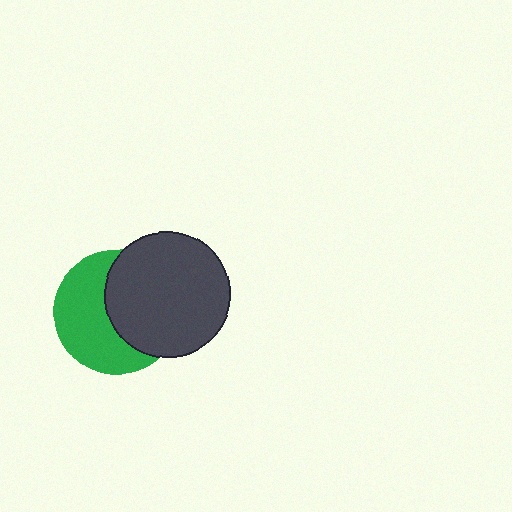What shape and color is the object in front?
The object in front is a dark gray circle.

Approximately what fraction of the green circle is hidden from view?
Roughly 48% of the green circle is hidden behind the dark gray circle.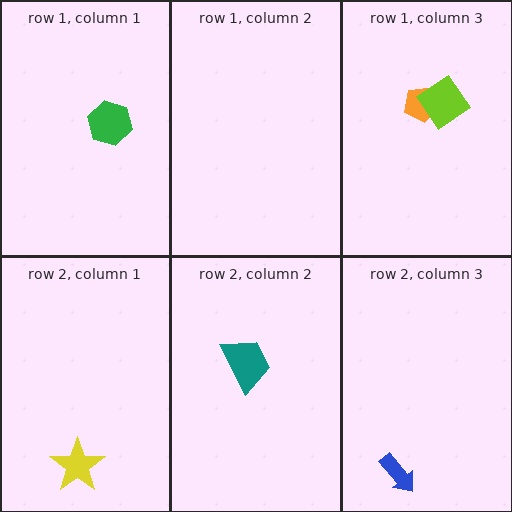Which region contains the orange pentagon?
The row 1, column 3 region.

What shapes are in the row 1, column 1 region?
The green hexagon.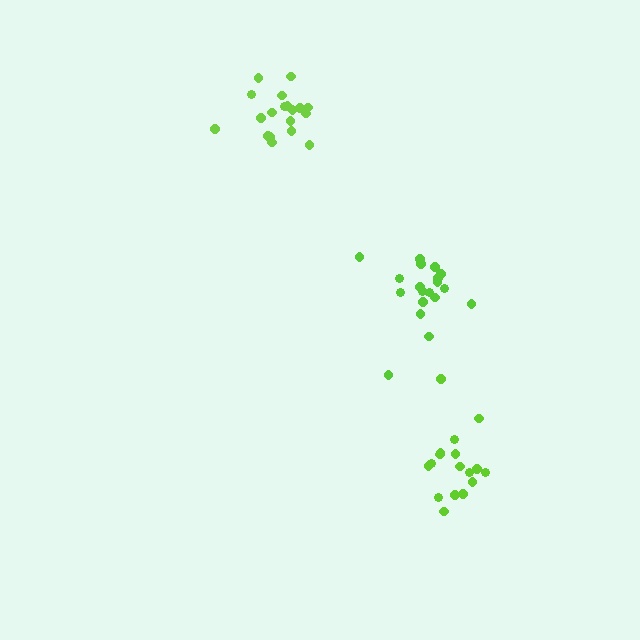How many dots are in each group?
Group 1: 19 dots, Group 2: 17 dots, Group 3: 19 dots (55 total).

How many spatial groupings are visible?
There are 3 spatial groupings.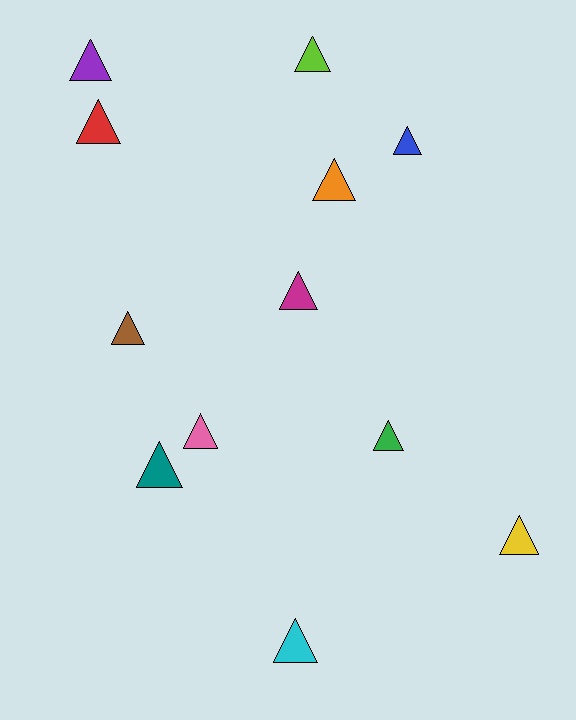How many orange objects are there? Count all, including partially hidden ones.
There is 1 orange object.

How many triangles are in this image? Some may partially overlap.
There are 12 triangles.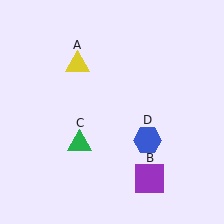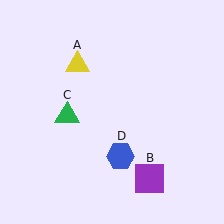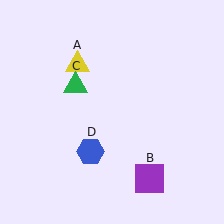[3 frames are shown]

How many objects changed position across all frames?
2 objects changed position: green triangle (object C), blue hexagon (object D).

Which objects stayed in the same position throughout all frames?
Yellow triangle (object A) and purple square (object B) remained stationary.